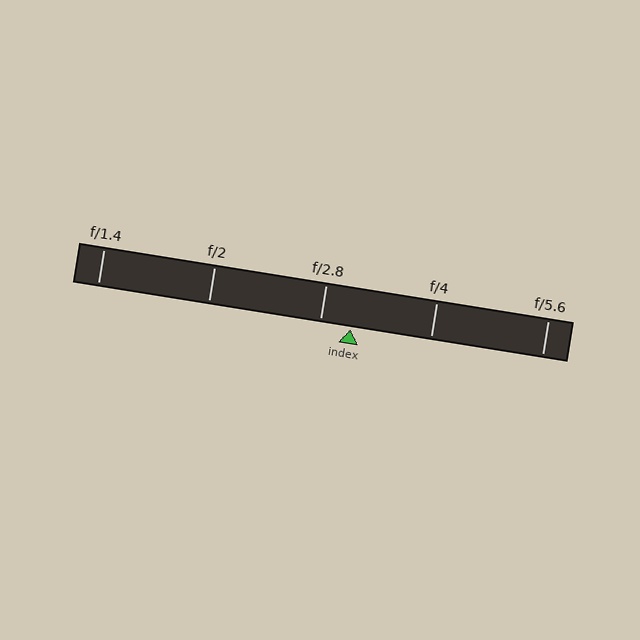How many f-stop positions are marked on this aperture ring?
There are 5 f-stop positions marked.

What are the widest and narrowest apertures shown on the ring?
The widest aperture shown is f/1.4 and the narrowest is f/5.6.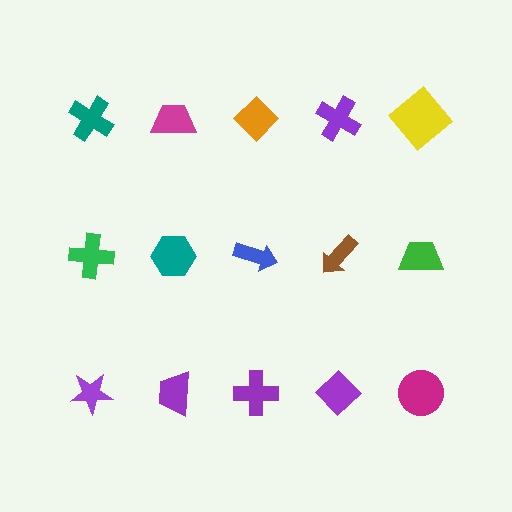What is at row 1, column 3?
An orange diamond.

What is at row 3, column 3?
A purple cross.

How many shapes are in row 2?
5 shapes.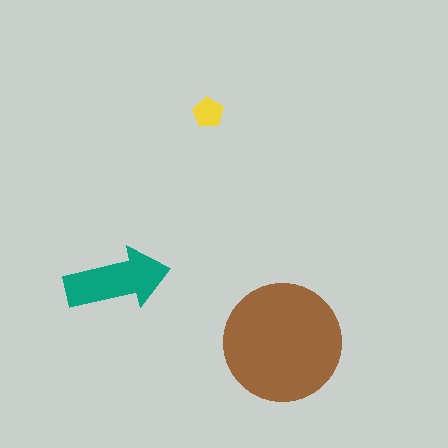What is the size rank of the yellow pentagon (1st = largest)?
3rd.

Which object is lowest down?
The brown circle is bottommost.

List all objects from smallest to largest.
The yellow pentagon, the teal arrow, the brown circle.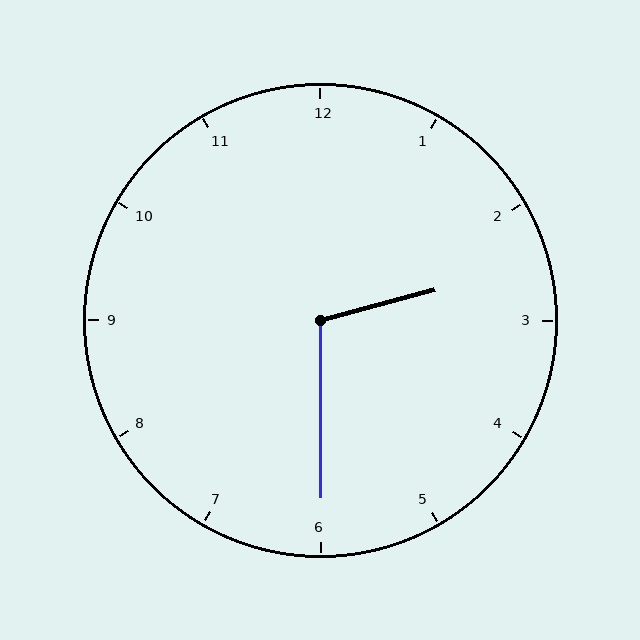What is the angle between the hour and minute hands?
Approximately 105 degrees.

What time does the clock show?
2:30.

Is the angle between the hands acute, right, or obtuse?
It is obtuse.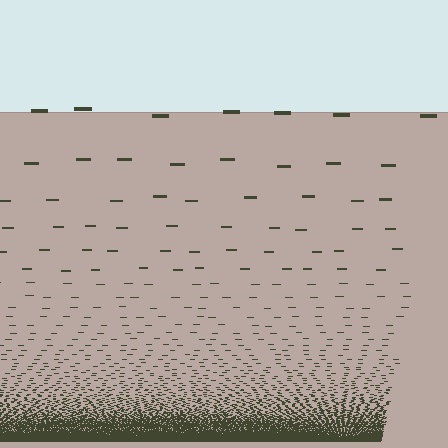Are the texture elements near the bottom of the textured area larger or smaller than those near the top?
Smaller. The gradient is inverted — elements near the bottom are smaller and denser.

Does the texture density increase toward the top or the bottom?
Density increases toward the bottom.